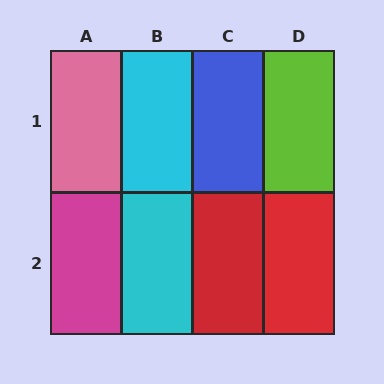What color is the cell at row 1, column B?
Cyan.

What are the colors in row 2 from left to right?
Magenta, cyan, red, red.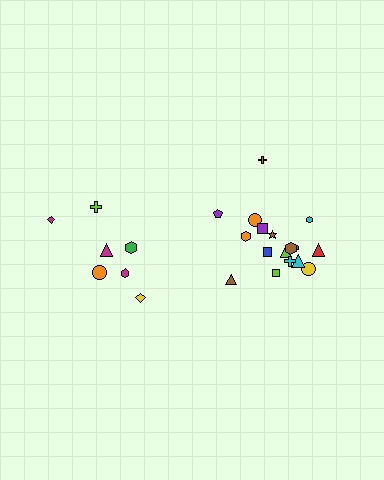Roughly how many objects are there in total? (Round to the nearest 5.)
Roughly 25 objects in total.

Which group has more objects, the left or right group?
The right group.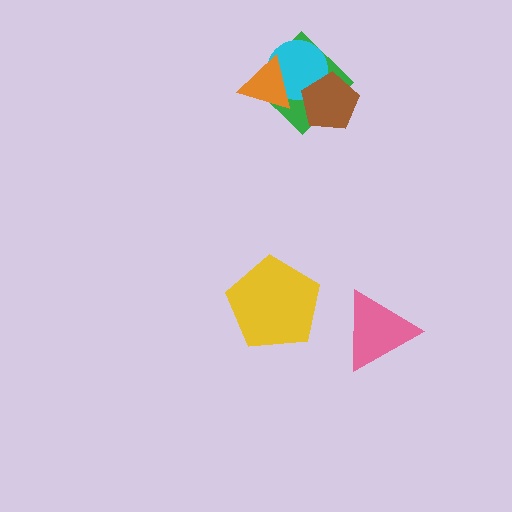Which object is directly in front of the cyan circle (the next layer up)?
The orange triangle is directly in front of the cyan circle.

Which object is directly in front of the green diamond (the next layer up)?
The cyan circle is directly in front of the green diamond.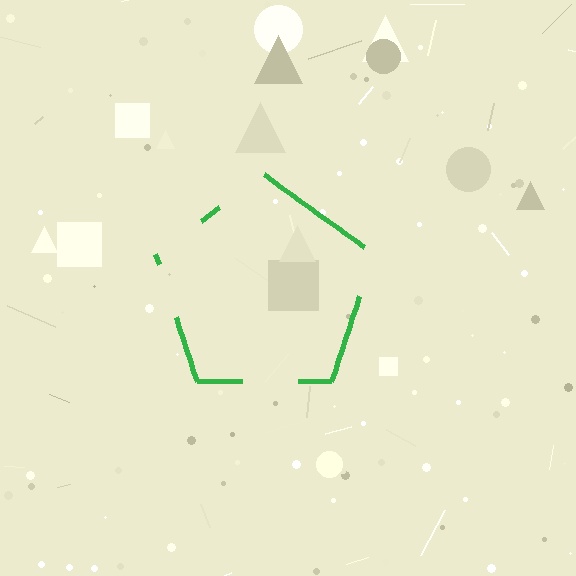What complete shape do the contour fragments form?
The contour fragments form a pentagon.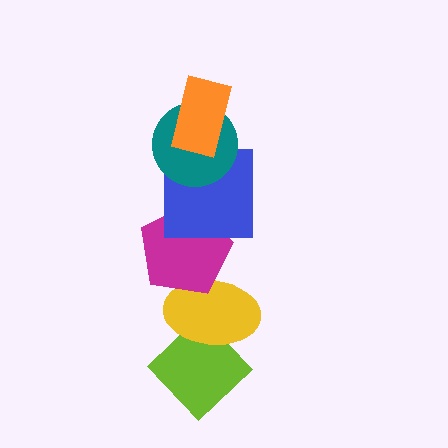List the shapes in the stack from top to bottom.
From top to bottom: the orange rectangle, the teal circle, the blue square, the magenta pentagon, the yellow ellipse, the lime diamond.